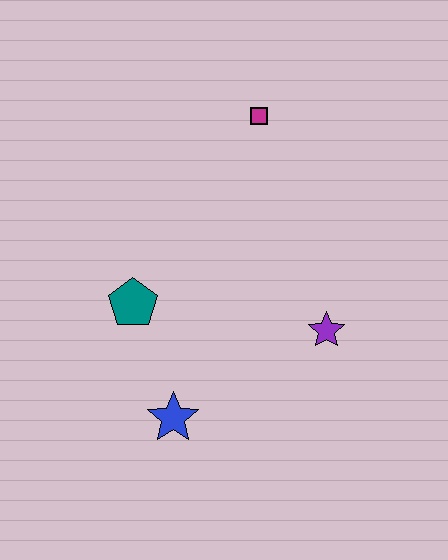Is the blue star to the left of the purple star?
Yes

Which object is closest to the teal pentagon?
The blue star is closest to the teal pentagon.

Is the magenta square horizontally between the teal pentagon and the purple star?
Yes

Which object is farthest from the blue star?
The magenta square is farthest from the blue star.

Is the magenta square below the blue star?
No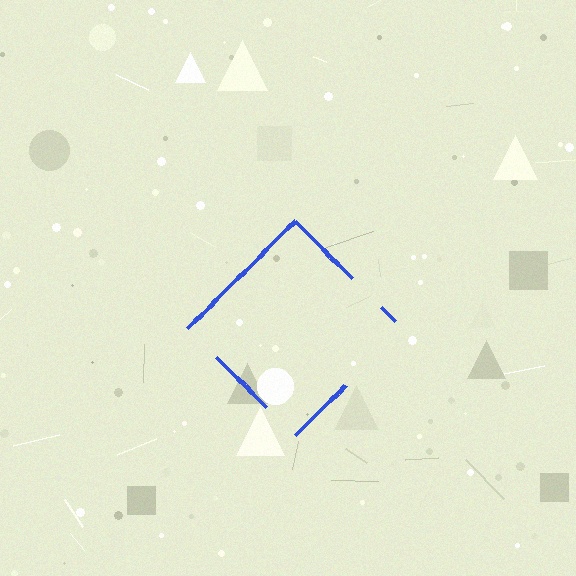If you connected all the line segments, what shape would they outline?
They would outline a diamond.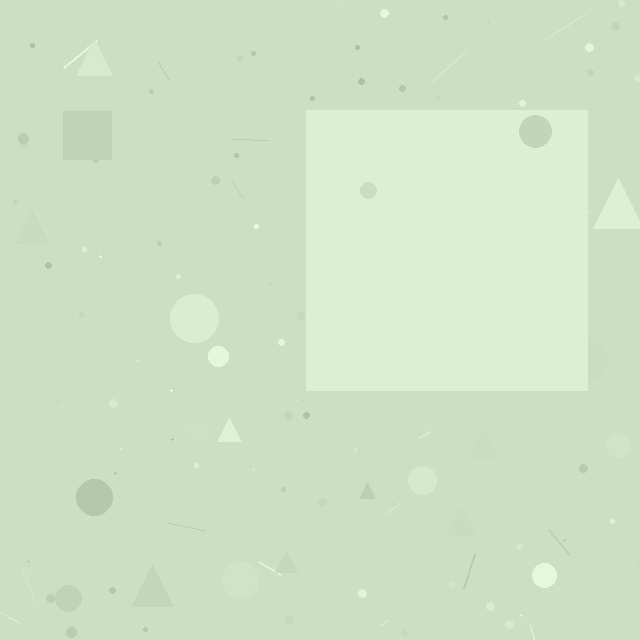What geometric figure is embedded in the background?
A square is embedded in the background.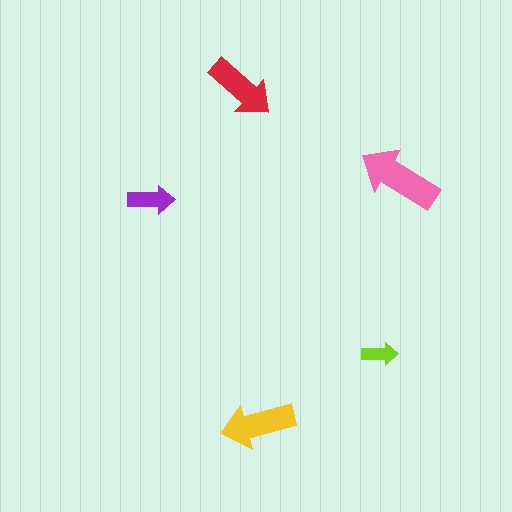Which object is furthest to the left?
The purple arrow is leftmost.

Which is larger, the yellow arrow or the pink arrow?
The pink one.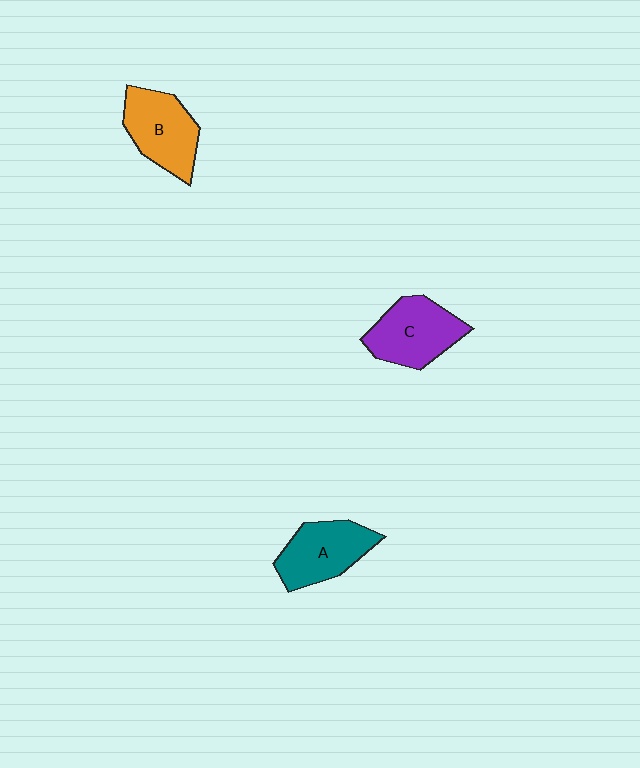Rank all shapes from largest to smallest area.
From largest to smallest: C (purple), B (orange), A (teal).